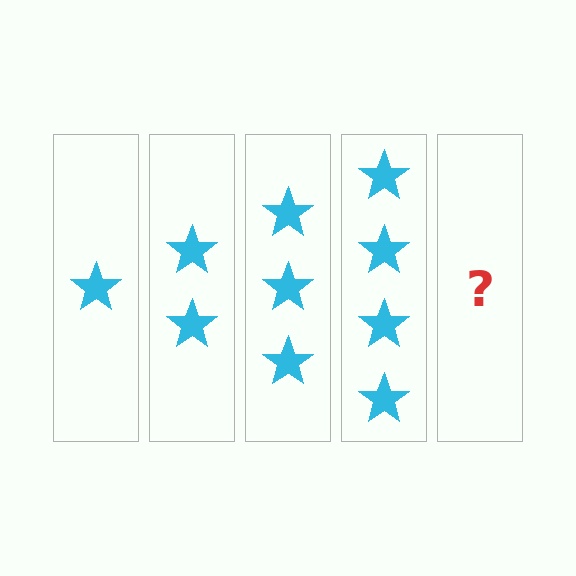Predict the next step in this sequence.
The next step is 5 stars.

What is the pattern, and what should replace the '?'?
The pattern is that each step adds one more star. The '?' should be 5 stars.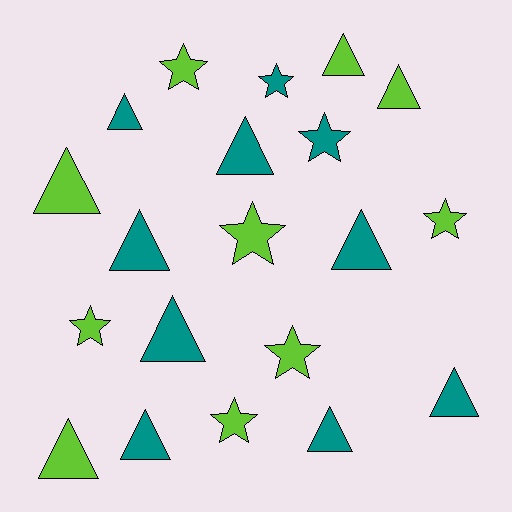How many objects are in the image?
There are 20 objects.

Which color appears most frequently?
Teal, with 10 objects.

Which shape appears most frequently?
Triangle, with 12 objects.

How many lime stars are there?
There are 6 lime stars.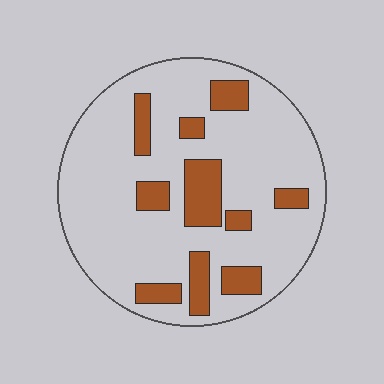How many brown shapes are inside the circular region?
10.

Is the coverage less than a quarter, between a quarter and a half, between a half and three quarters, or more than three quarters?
Less than a quarter.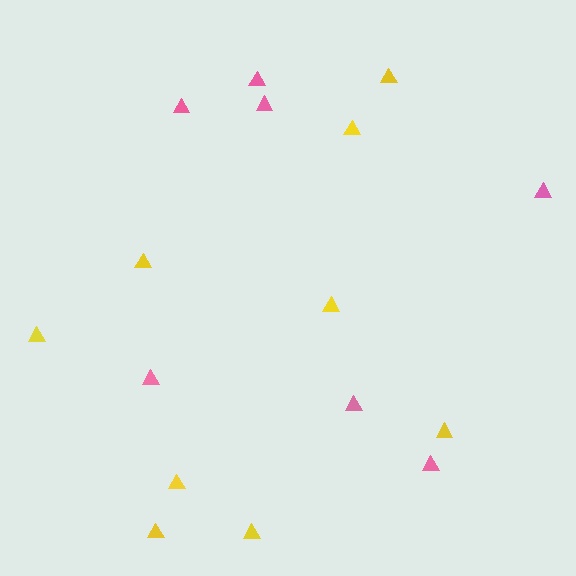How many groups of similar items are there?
There are 2 groups: one group of pink triangles (7) and one group of yellow triangles (9).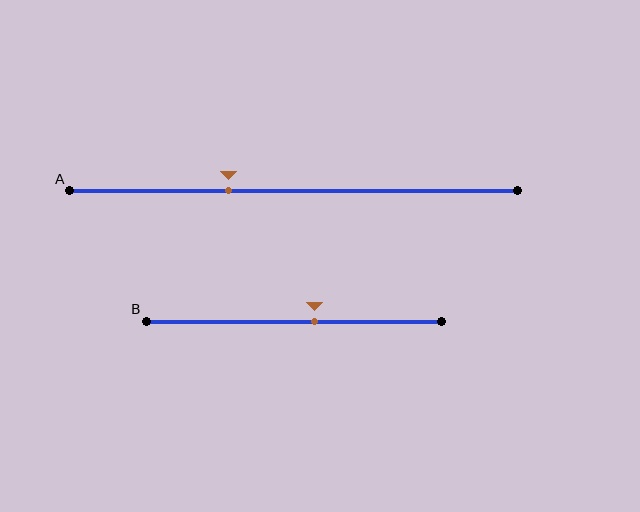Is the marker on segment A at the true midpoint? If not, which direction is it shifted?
No, the marker on segment A is shifted to the left by about 14% of the segment length.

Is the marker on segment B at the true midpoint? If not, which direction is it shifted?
No, the marker on segment B is shifted to the right by about 7% of the segment length.